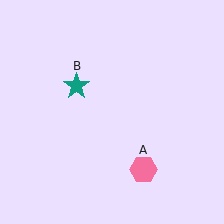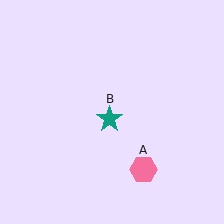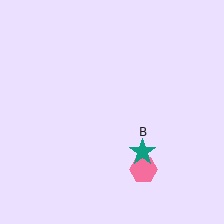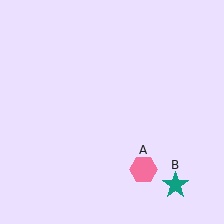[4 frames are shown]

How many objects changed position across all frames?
1 object changed position: teal star (object B).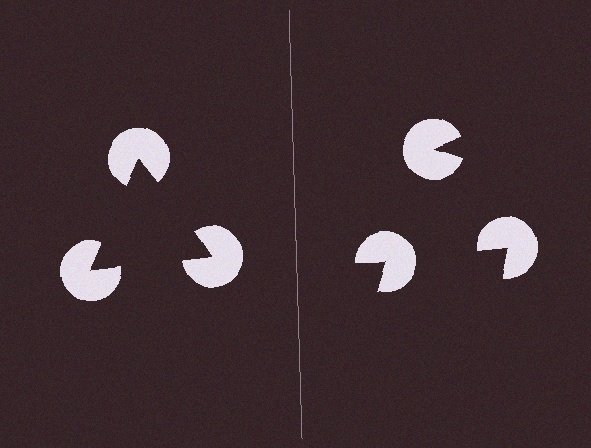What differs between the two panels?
The pac-man discs are positioned identically on both sides; only the wedge orientations differ. On the left they align to a triangle; on the right they are misaligned.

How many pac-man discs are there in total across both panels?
6 — 3 on each side.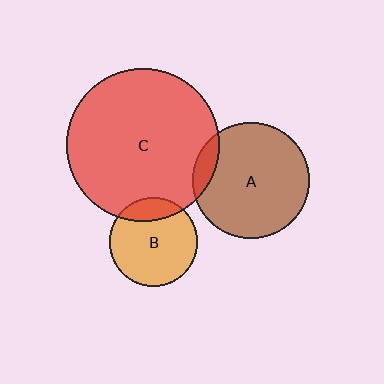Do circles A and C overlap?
Yes.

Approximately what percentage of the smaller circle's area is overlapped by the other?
Approximately 10%.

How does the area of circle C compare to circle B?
Approximately 3.0 times.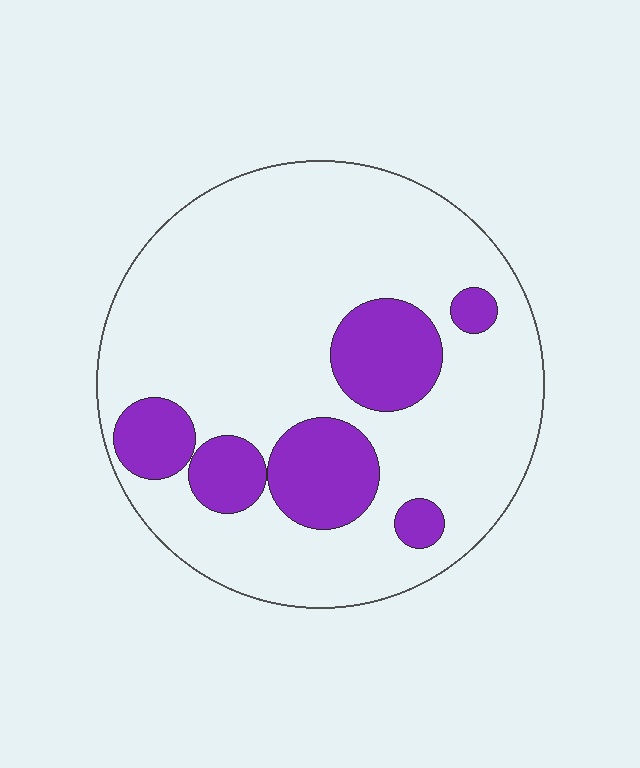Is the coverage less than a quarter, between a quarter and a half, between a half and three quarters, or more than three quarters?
Less than a quarter.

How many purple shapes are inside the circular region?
6.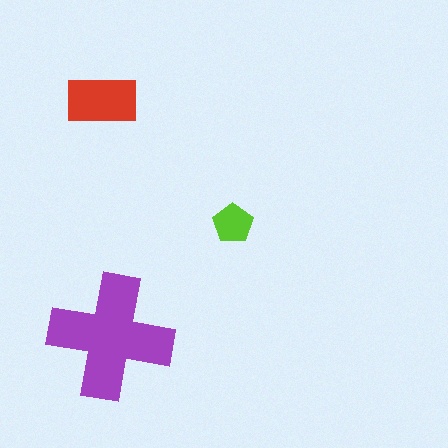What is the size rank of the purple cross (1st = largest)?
1st.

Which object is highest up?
The red rectangle is topmost.